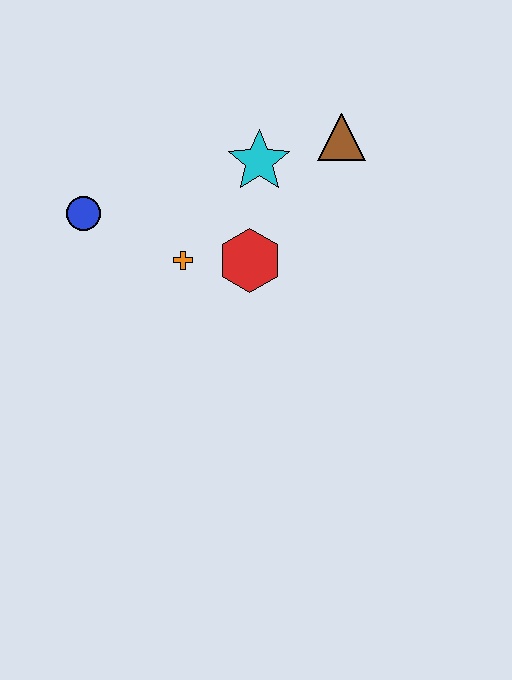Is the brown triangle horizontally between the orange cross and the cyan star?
No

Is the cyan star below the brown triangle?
Yes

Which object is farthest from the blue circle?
The brown triangle is farthest from the blue circle.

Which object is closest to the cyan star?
The brown triangle is closest to the cyan star.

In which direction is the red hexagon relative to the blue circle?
The red hexagon is to the right of the blue circle.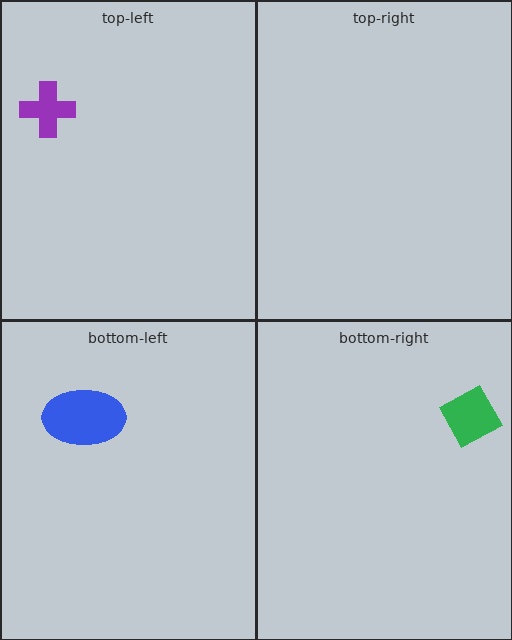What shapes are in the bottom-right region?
The green diamond.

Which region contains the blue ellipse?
The bottom-left region.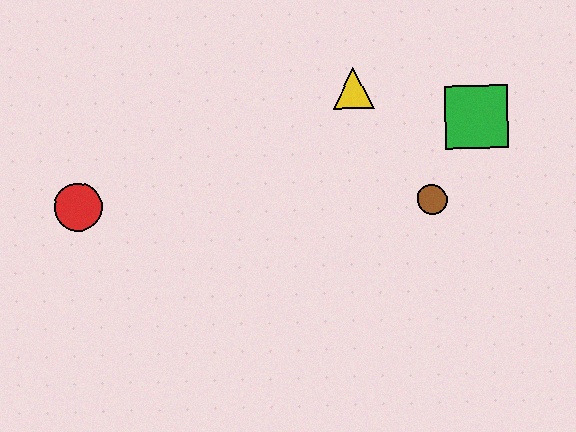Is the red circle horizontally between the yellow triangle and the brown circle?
No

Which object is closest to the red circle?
The yellow triangle is closest to the red circle.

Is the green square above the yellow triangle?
No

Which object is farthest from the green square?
The red circle is farthest from the green square.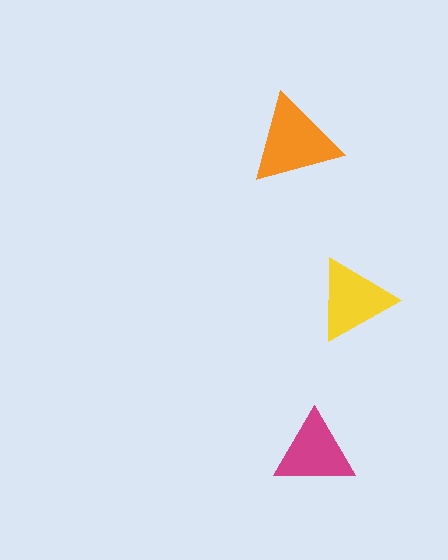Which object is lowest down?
The magenta triangle is bottommost.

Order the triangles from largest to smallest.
the orange one, the yellow one, the magenta one.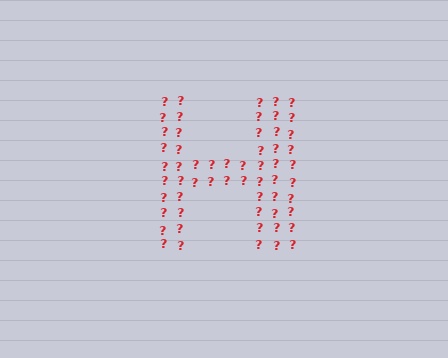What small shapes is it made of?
It is made of small question marks.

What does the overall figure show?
The overall figure shows the letter H.